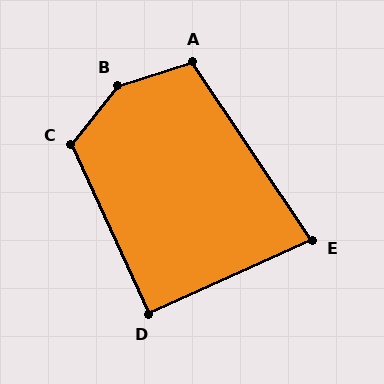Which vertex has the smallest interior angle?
E, at approximately 80 degrees.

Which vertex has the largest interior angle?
B, at approximately 146 degrees.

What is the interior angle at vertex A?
Approximately 106 degrees (obtuse).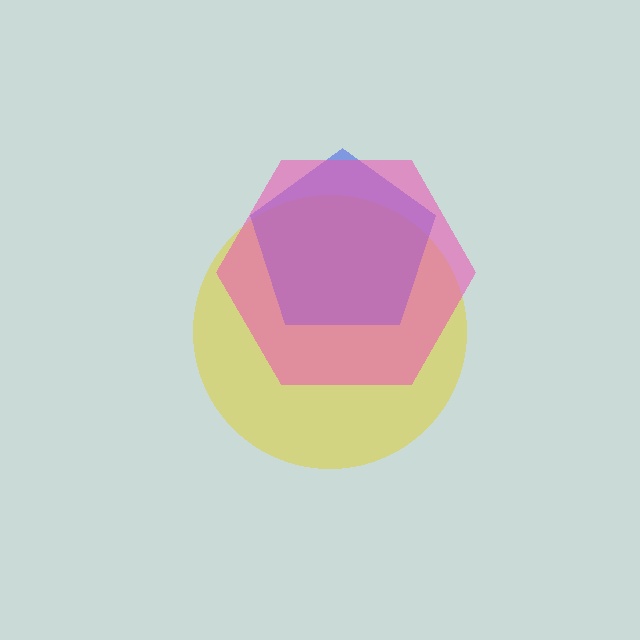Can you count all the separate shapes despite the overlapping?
Yes, there are 3 separate shapes.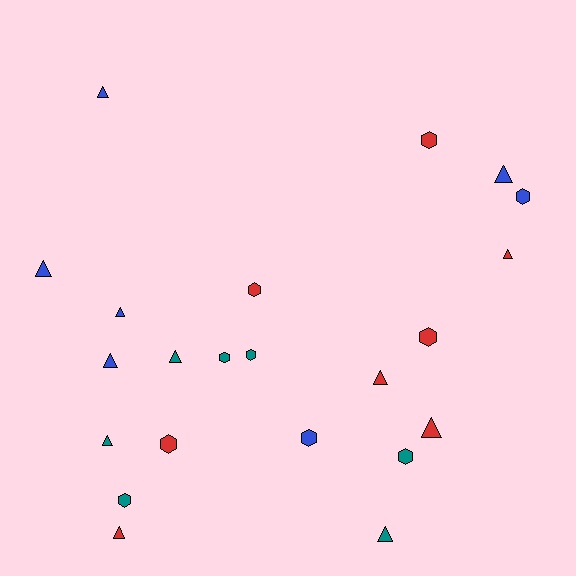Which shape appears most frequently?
Triangle, with 12 objects.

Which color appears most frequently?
Red, with 8 objects.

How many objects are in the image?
There are 22 objects.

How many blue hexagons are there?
There are 2 blue hexagons.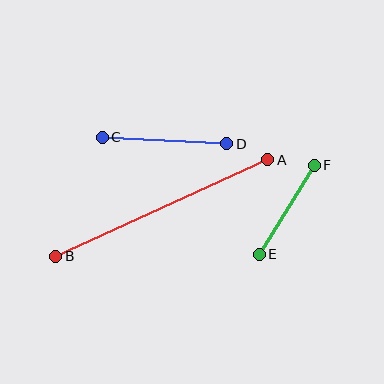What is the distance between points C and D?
The distance is approximately 125 pixels.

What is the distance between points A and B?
The distance is approximately 233 pixels.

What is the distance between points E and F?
The distance is approximately 105 pixels.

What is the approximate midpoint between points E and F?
The midpoint is at approximately (287, 210) pixels.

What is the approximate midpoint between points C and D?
The midpoint is at approximately (165, 141) pixels.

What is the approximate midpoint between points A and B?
The midpoint is at approximately (162, 208) pixels.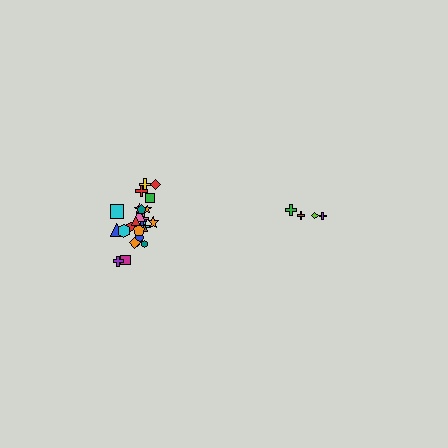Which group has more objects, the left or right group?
The left group.